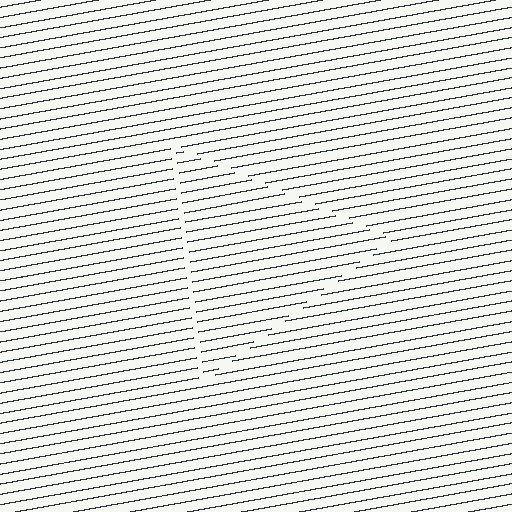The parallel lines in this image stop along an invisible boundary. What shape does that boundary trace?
An illusory triangle. The interior of the shape contains the same grating, shifted by half a period — the contour is defined by the phase discontinuity where line-ends from the inner and outer gratings abut.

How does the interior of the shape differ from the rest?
The interior of the shape contains the same grating, shifted by half a period — the contour is defined by the phase discontinuity where line-ends from the inner and outer gratings abut.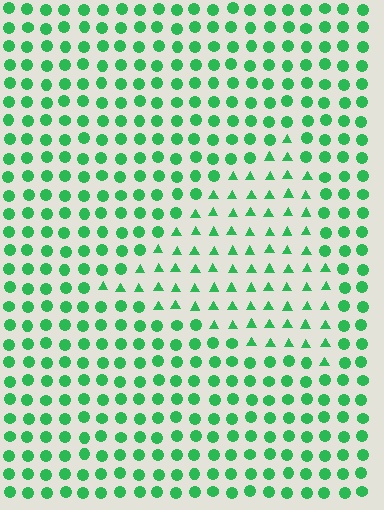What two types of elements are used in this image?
The image uses triangles inside the triangle region and circles outside it.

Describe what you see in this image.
The image is filled with small green elements arranged in a uniform grid. A triangle-shaped region contains triangles, while the surrounding area contains circles. The boundary is defined purely by the change in element shape.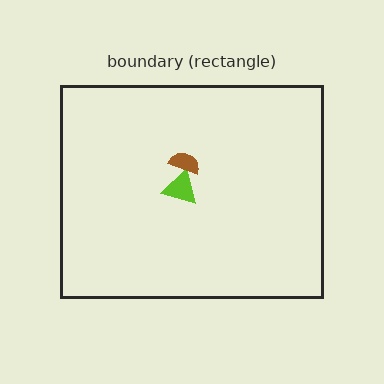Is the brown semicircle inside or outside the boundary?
Inside.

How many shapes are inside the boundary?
2 inside, 0 outside.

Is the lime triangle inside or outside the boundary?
Inside.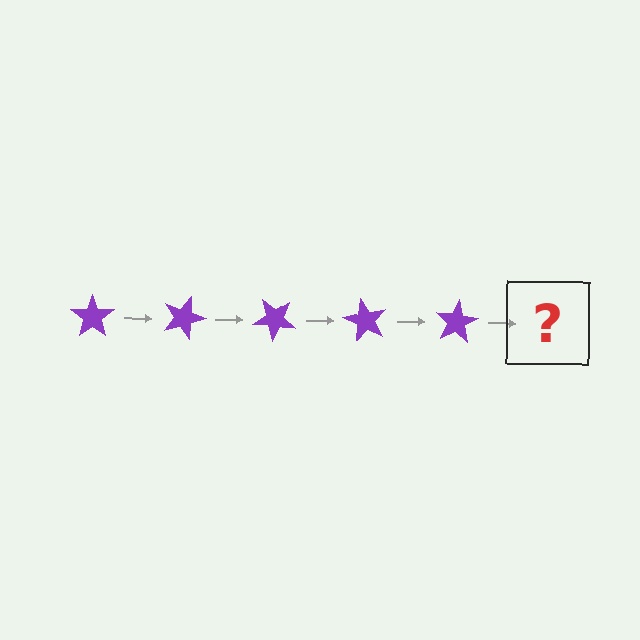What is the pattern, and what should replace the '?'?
The pattern is that the star rotates 20 degrees each step. The '?' should be a purple star rotated 100 degrees.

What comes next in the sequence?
The next element should be a purple star rotated 100 degrees.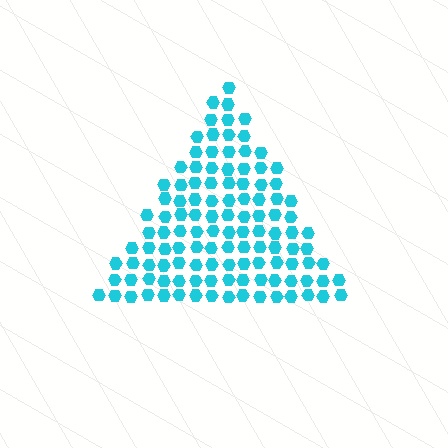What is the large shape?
The large shape is a triangle.